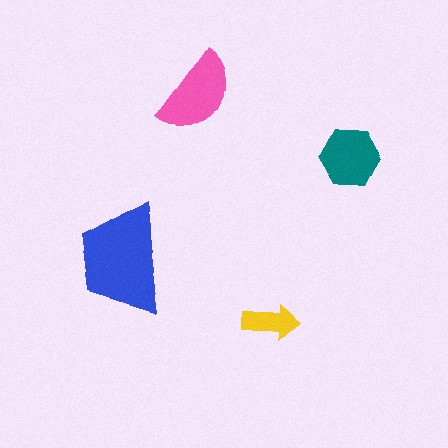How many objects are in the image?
There are 4 objects in the image.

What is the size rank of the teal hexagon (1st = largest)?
3rd.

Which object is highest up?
The pink semicircle is topmost.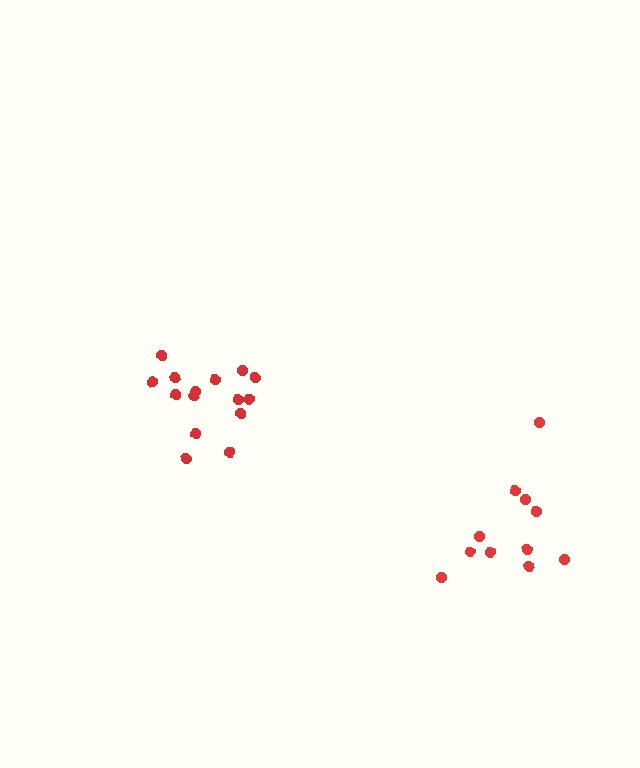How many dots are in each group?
Group 1: 11 dots, Group 2: 15 dots (26 total).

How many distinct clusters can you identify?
There are 2 distinct clusters.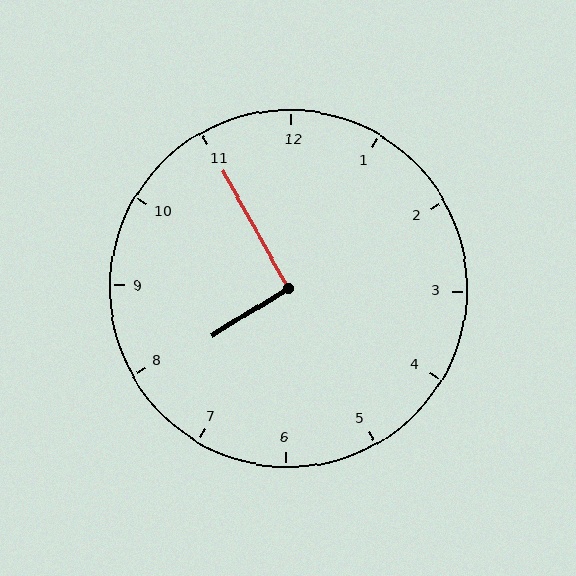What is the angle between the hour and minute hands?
Approximately 92 degrees.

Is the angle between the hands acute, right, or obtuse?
It is right.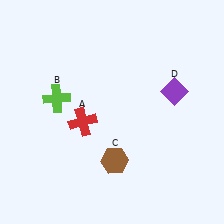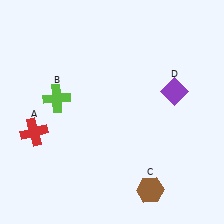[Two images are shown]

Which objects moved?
The objects that moved are: the red cross (A), the brown hexagon (C).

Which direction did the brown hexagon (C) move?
The brown hexagon (C) moved right.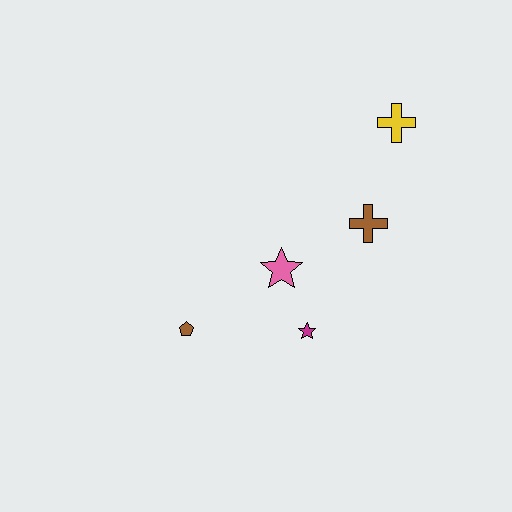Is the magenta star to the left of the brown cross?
Yes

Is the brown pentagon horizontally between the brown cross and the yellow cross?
No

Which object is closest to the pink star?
The magenta star is closest to the pink star.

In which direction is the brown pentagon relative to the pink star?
The brown pentagon is to the left of the pink star.